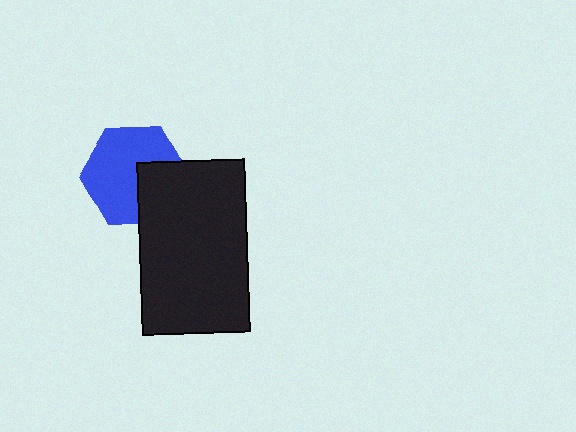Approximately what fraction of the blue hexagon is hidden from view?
Roughly 32% of the blue hexagon is hidden behind the black rectangle.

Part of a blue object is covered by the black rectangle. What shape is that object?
It is a hexagon.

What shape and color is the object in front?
The object in front is a black rectangle.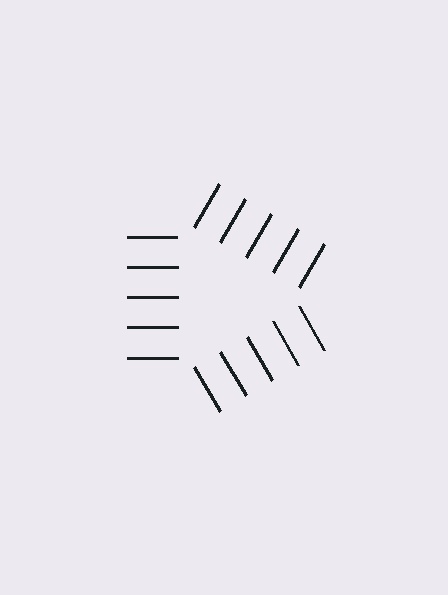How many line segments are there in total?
15 — 5 along each of the 3 edges.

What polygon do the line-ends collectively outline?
An illusory triangle — the line segments terminate on its edges but no continuous stroke is drawn.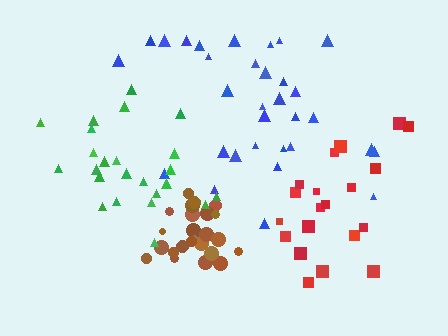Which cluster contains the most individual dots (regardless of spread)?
Blue (33).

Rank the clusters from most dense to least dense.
brown, red, green, blue.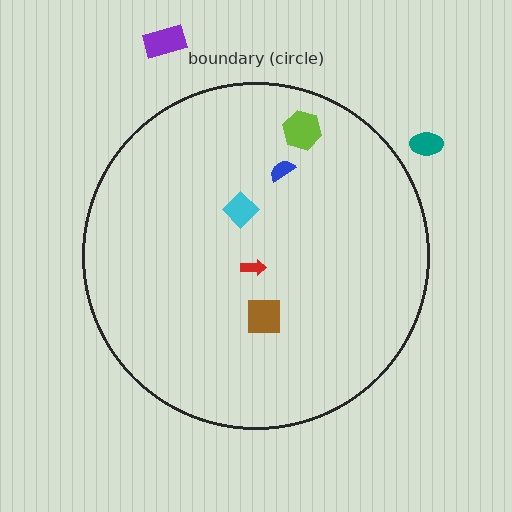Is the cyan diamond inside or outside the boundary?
Inside.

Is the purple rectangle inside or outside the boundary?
Outside.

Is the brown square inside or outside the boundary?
Inside.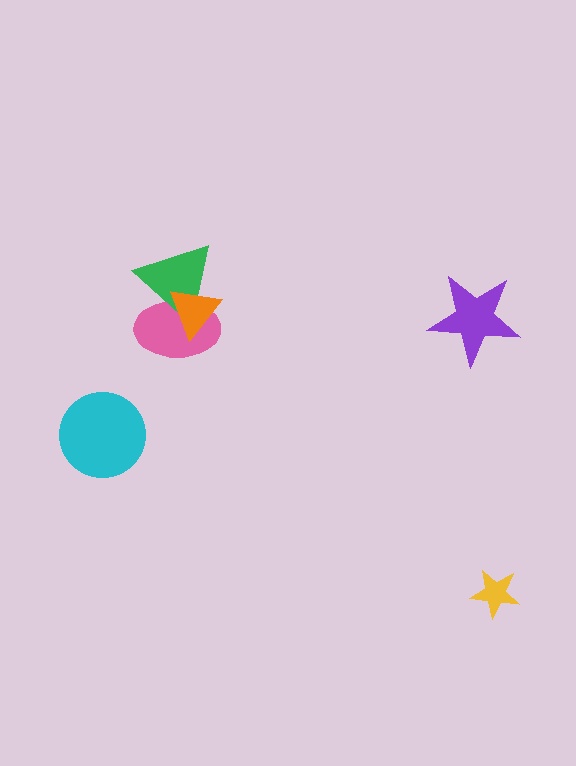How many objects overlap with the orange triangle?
2 objects overlap with the orange triangle.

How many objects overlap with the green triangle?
2 objects overlap with the green triangle.